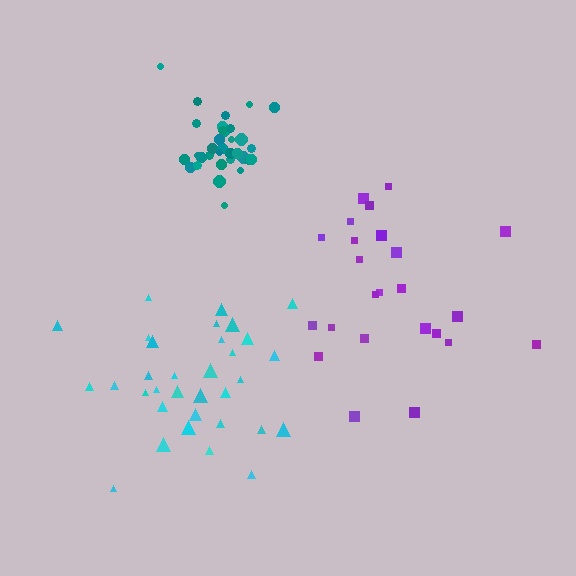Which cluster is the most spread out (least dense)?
Purple.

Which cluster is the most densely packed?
Teal.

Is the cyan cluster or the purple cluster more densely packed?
Cyan.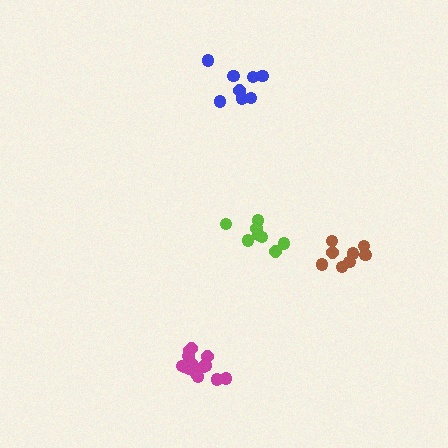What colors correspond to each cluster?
The clusters are colored: blue, brown, lime, magenta.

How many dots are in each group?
Group 1: 8 dots, Group 2: 8 dots, Group 3: 9 dots, Group 4: 14 dots (39 total).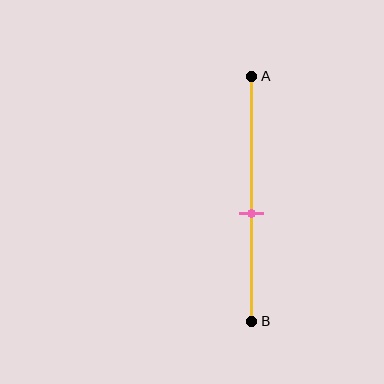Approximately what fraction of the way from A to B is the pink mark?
The pink mark is approximately 55% of the way from A to B.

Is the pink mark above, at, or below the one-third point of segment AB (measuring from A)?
The pink mark is below the one-third point of segment AB.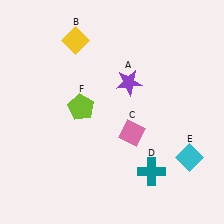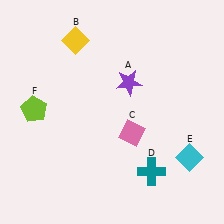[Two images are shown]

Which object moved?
The lime pentagon (F) moved left.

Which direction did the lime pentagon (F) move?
The lime pentagon (F) moved left.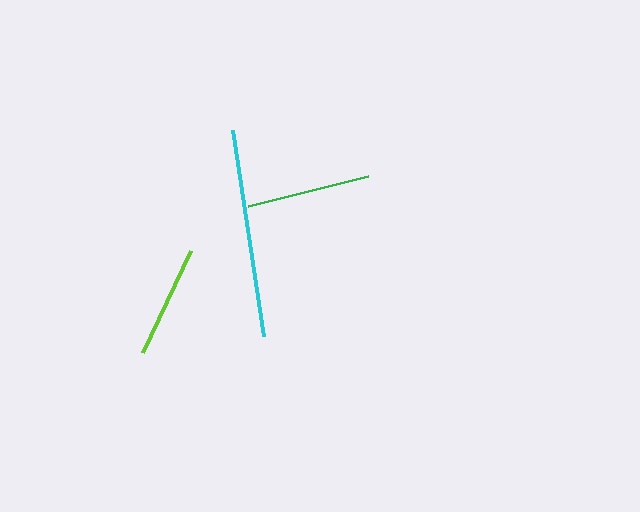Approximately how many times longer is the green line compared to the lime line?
The green line is approximately 1.1 times the length of the lime line.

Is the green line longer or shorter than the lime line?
The green line is longer than the lime line.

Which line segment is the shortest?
The lime line is the shortest at approximately 112 pixels.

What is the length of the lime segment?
The lime segment is approximately 112 pixels long.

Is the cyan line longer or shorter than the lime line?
The cyan line is longer than the lime line.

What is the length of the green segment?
The green segment is approximately 124 pixels long.